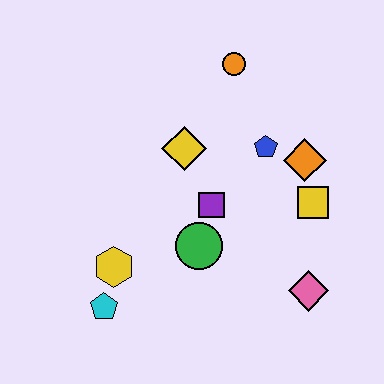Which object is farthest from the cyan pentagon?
The orange circle is farthest from the cyan pentagon.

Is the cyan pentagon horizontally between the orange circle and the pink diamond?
No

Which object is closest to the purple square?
The green circle is closest to the purple square.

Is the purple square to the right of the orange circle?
No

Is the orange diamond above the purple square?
Yes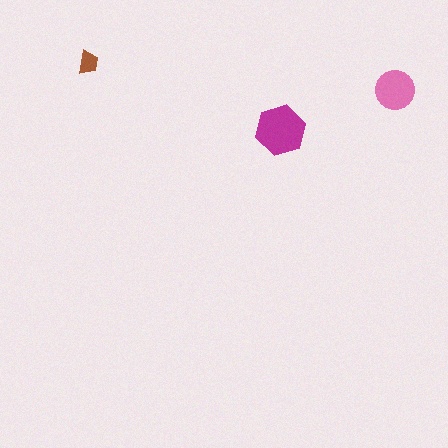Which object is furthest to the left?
The brown trapezoid is leftmost.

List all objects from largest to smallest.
The magenta hexagon, the pink circle, the brown trapezoid.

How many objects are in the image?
There are 3 objects in the image.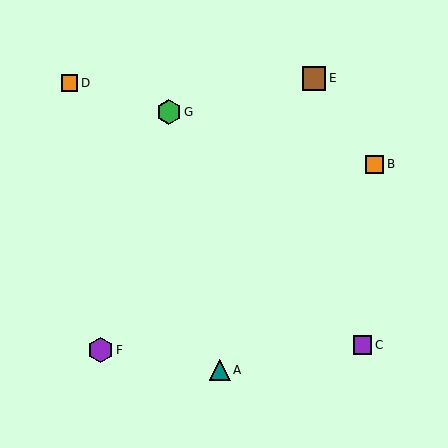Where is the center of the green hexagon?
The center of the green hexagon is at (169, 112).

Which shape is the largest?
The purple hexagon (labeled F) is the largest.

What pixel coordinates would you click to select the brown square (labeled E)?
Click at (314, 78) to select the brown square E.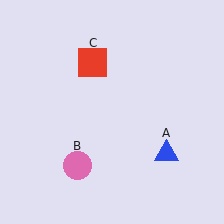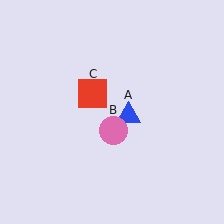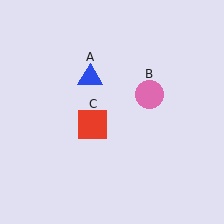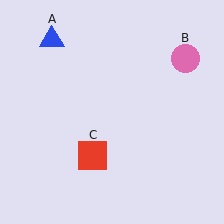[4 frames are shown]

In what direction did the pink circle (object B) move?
The pink circle (object B) moved up and to the right.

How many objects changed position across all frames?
3 objects changed position: blue triangle (object A), pink circle (object B), red square (object C).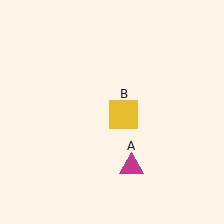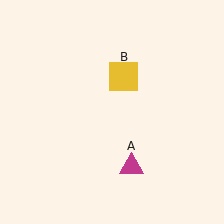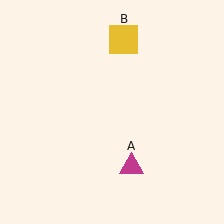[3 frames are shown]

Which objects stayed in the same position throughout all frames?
Magenta triangle (object A) remained stationary.